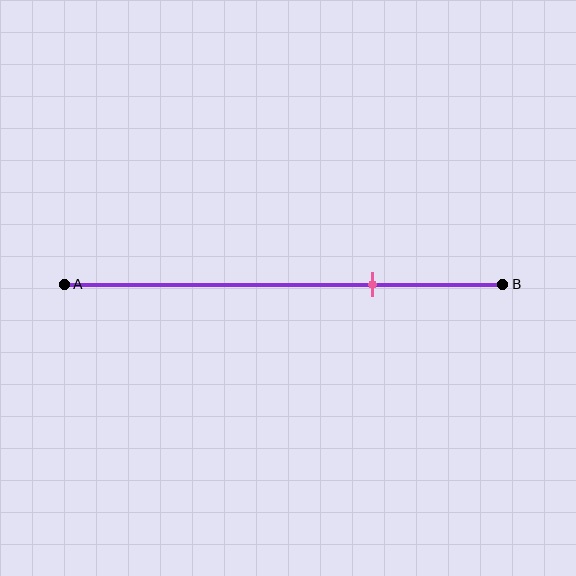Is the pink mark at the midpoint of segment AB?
No, the mark is at about 70% from A, not at the 50% midpoint.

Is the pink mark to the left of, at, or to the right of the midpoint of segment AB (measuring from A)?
The pink mark is to the right of the midpoint of segment AB.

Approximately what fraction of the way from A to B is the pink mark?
The pink mark is approximately 70% of the way from A to B.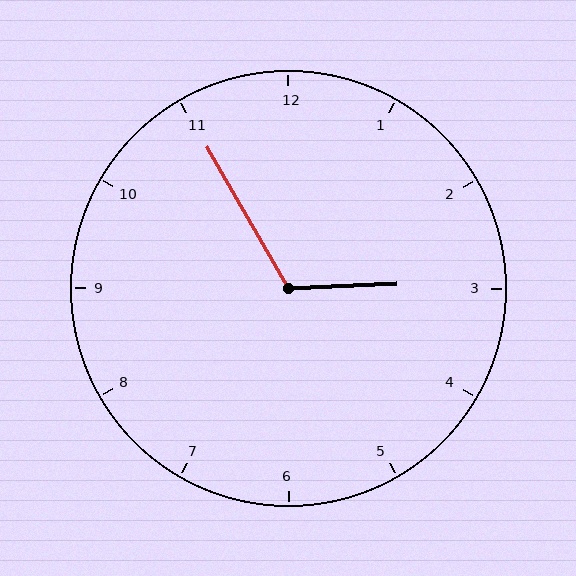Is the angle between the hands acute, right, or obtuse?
It is obtuse.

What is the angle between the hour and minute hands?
Approximately 118 degrees.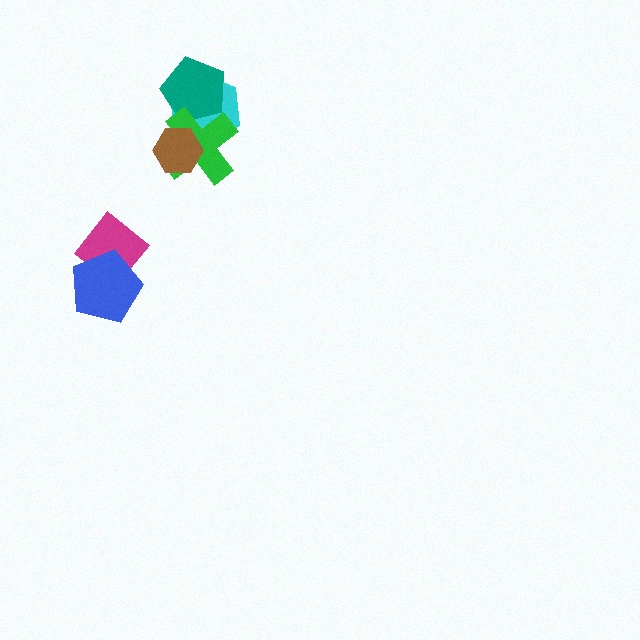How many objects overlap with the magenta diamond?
1 object overlaps with the magenta diamond.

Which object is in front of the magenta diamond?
The blue pentagon is in front of the magenta diamond.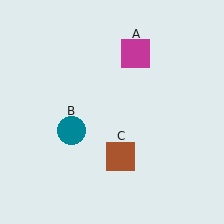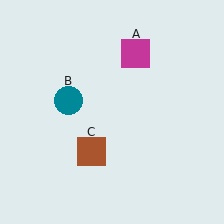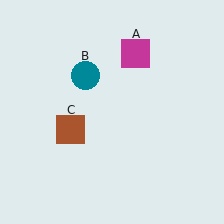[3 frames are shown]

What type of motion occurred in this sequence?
The teal circle (object B), brown square (object C) rotated clockwise around the center of the scene.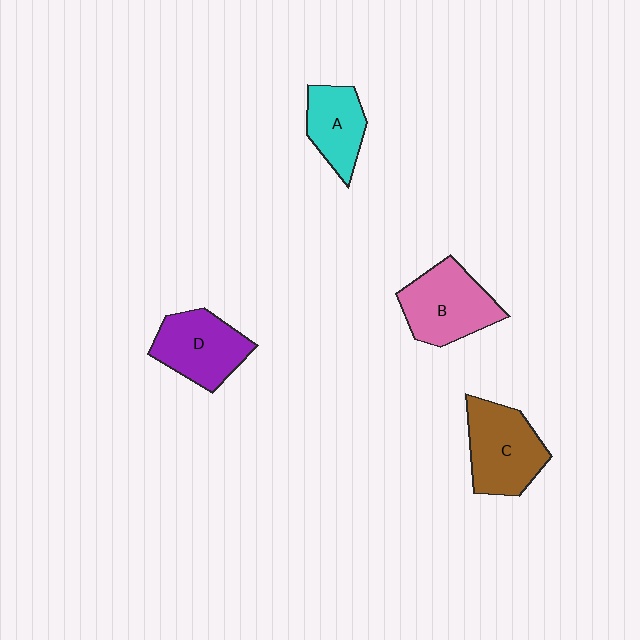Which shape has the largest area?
Shape C (brown).